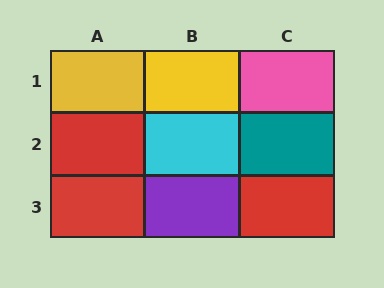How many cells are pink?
1 cell is pink.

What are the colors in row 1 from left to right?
Yellow, yellow, pink.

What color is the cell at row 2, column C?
Teal.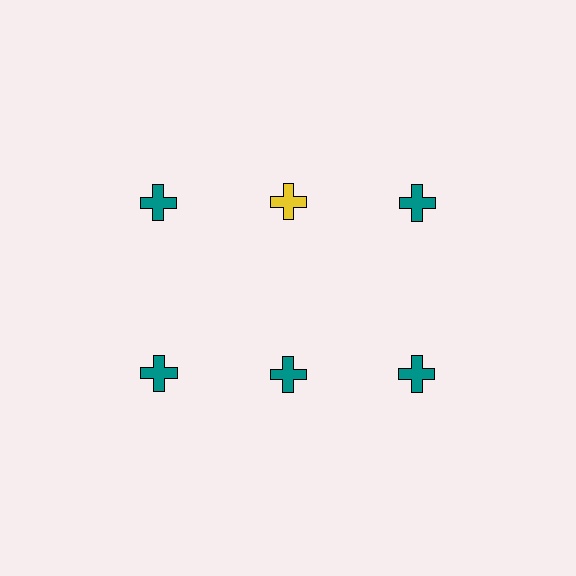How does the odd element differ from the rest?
It has a different color: yellow instead of teal.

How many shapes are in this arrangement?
There are 6 shapes arranged in a grid pattern.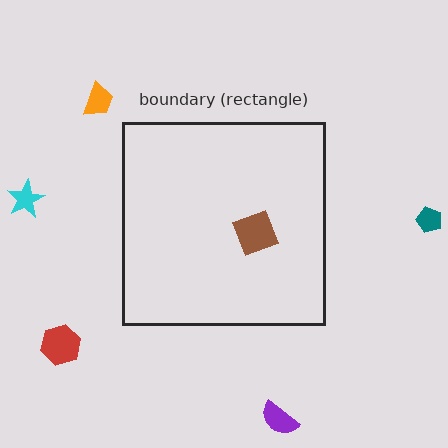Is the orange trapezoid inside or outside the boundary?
Outside.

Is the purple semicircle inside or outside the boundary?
Outside.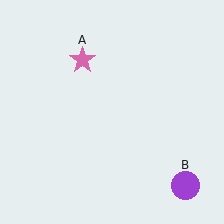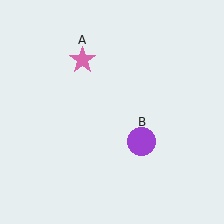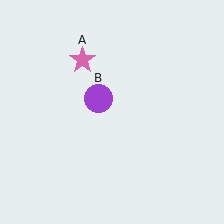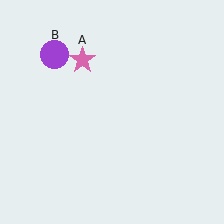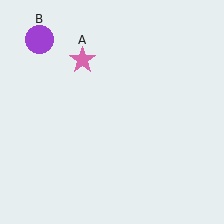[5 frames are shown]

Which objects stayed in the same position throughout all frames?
Pink star (object A) remained stationary.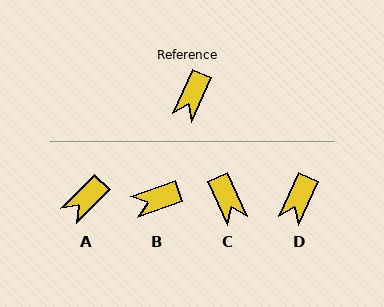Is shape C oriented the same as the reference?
No, it is off by about 48 degrees.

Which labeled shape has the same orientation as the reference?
D.